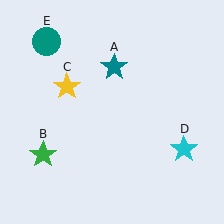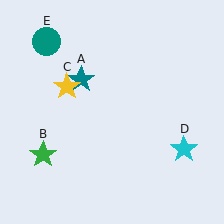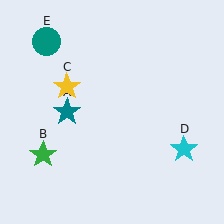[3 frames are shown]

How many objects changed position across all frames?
1 object changed position: teal star (object A).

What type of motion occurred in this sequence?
The teal star (object A) rotated counterclockwise around the center of the scene.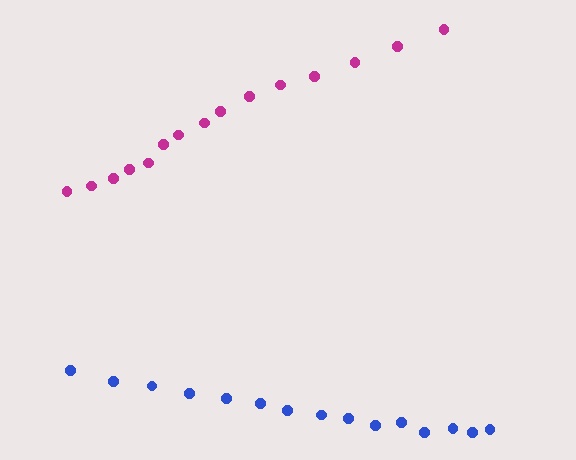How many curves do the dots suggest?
There are 2 distinct paths.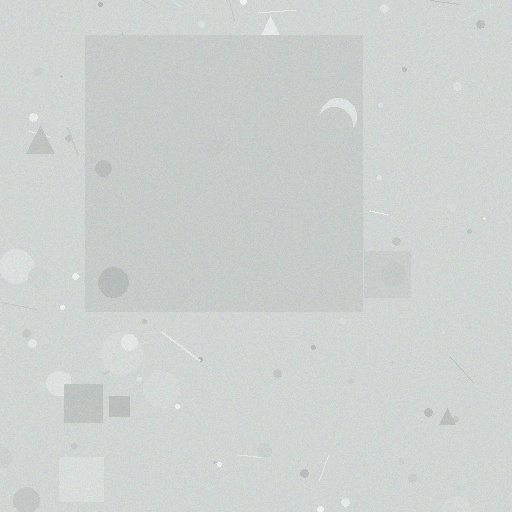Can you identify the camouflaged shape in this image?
The camouflaged shape is a square.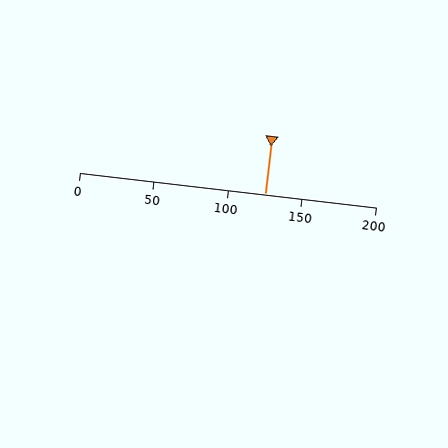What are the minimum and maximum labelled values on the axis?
The axis runs from 0 to 200.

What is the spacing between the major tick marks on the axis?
The major ticks are spaced 50 apart.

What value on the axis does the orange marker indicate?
The marker indicates approximately 125.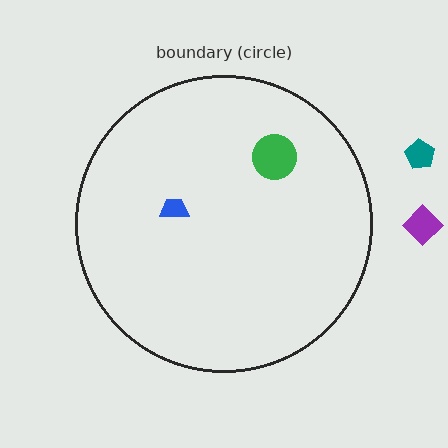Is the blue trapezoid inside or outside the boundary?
Inside.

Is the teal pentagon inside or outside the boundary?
Outside.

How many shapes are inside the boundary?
2 inside, 2 outside.